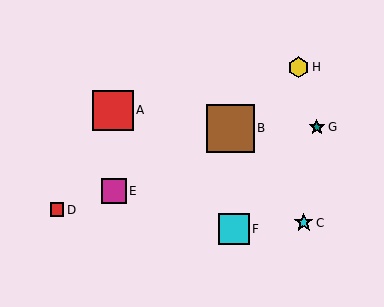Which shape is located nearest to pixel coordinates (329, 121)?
The teal star (labeled G) at (317, 127) is nearest to that location.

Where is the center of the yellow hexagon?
The center of the yellow hexagon is at (298, 67).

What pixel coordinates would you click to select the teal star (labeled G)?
Click at (317, 127) to select the teal star G.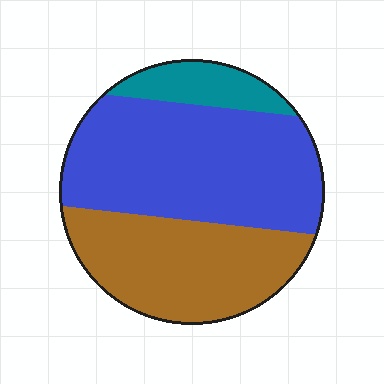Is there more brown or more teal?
Brown.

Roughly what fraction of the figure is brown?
Brown takes up between a quarter and a half of the figure.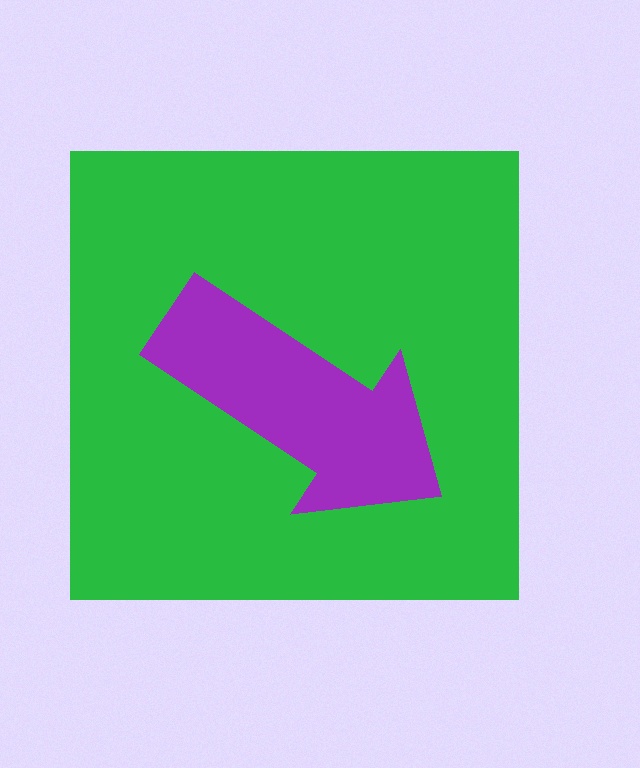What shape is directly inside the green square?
The purple arrow.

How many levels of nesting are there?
2.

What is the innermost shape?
The purple arrow.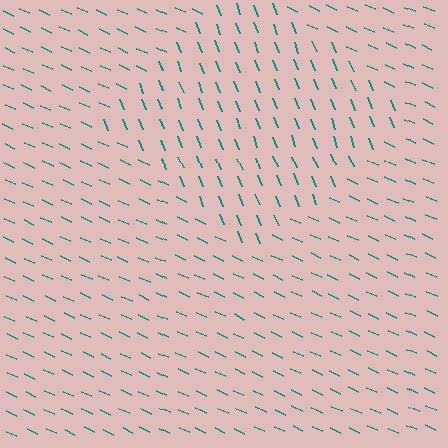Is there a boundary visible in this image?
Yes, there is a texture boundary formed by a change in line orientation.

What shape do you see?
I see a diamond.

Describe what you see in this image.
The image is filled with small teal line segments. A diamond region in the image has lines oriented differently from the surrounding lines, creating a visible texture boundary.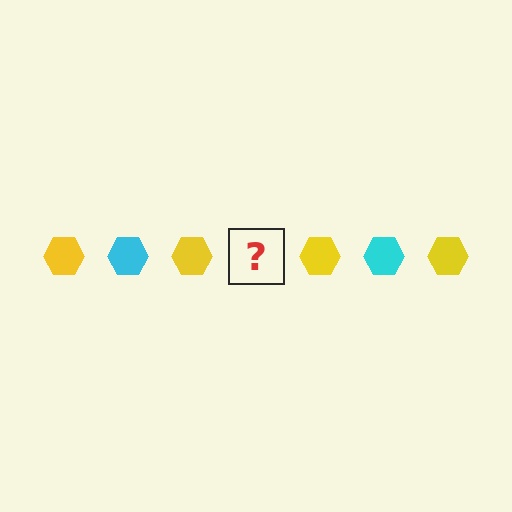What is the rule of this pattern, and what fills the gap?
The rule is that the pattern cycles through yellow, cyan hexagons. The gap should be filled with a cyan hexagon.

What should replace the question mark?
The question mark should be replaced with a cyan hexagon.